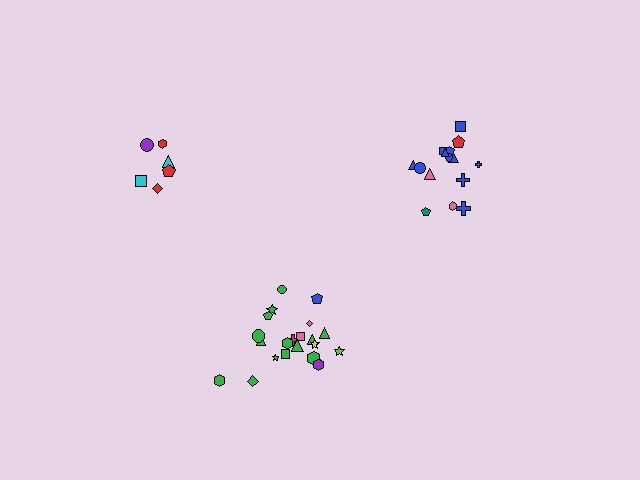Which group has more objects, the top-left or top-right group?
The top-right group.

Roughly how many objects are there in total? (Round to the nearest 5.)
Roughly 45 objects in total.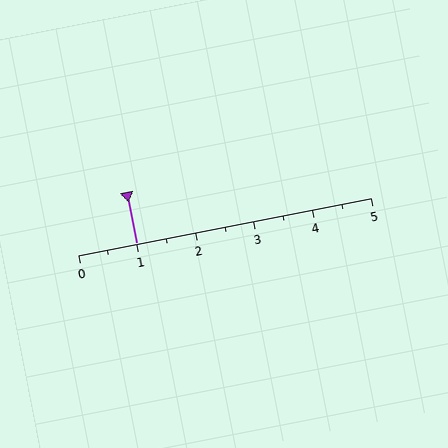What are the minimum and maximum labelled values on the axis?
The axis runs from 0 to 5.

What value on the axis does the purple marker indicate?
The marker indicates approximately 1.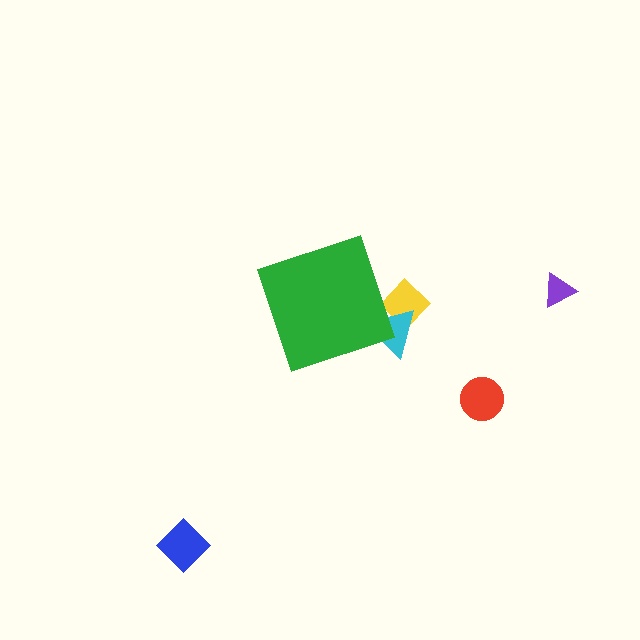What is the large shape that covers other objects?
A green diamond.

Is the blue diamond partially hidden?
No, the blue diamond is fully visible.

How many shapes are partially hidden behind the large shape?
2 shapes are partially hidden.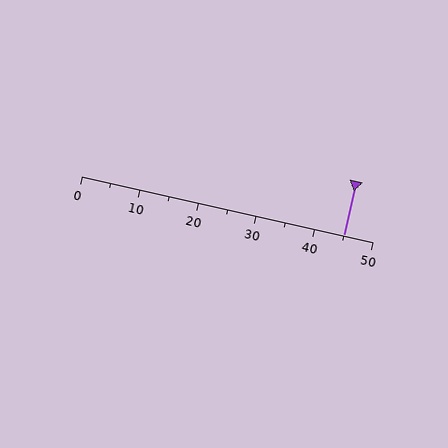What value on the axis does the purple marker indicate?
The marker indicates approximately 45.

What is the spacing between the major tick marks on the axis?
The major ticks are spaced 10 apart.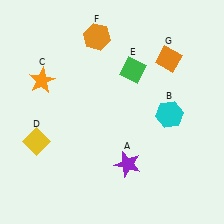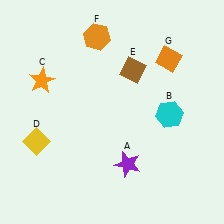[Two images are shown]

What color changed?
The diamond (E) changed from green in Image 1 to brown in Image 2.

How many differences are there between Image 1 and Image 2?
There is 1 difference between the two images.